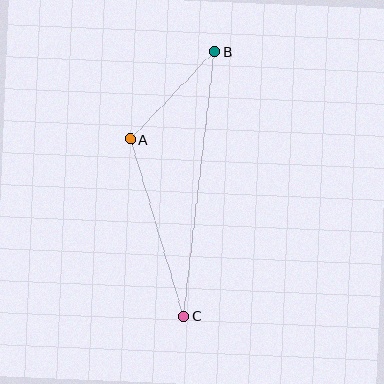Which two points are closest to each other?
Points A and B are closest to each other.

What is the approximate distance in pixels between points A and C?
The distance between A and C is approximately 185 pixels.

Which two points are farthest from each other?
Points B and C are farthest from each other.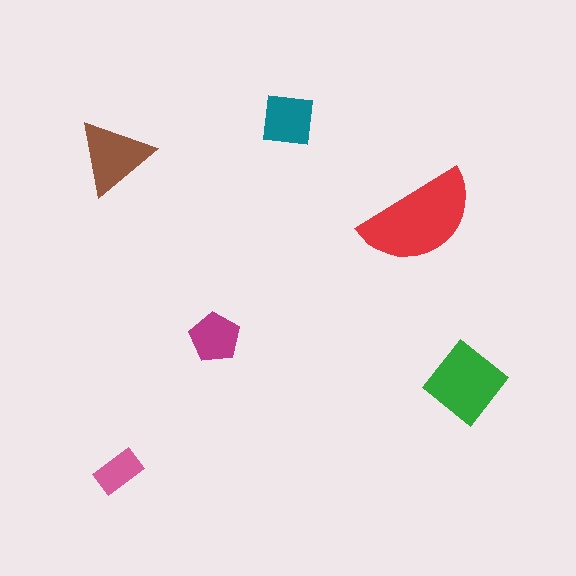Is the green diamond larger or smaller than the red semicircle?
Smaller.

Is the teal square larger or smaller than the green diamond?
Smaller.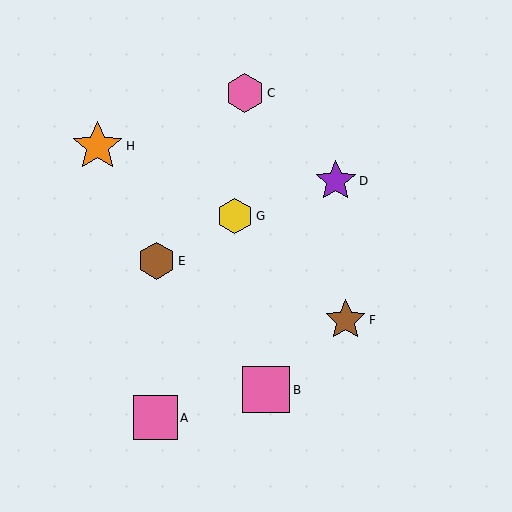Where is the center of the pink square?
The center of the pink square is at (155, 418).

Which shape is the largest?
The orange star (labeled H) is the largest.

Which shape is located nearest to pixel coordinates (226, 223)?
The yellow hexagon (labeled G) at (235, 216) is nearest to that location.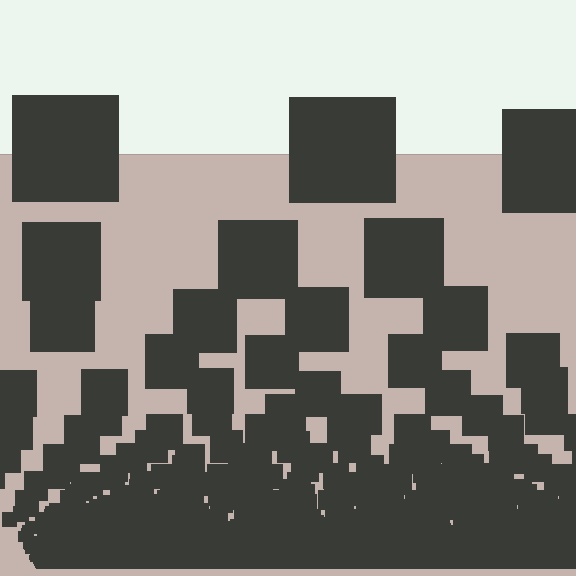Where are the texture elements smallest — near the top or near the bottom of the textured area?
Near the bottom.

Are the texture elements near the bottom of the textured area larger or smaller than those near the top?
Smaller. The gradient is inverted — elements near the bottom are smaller and denser.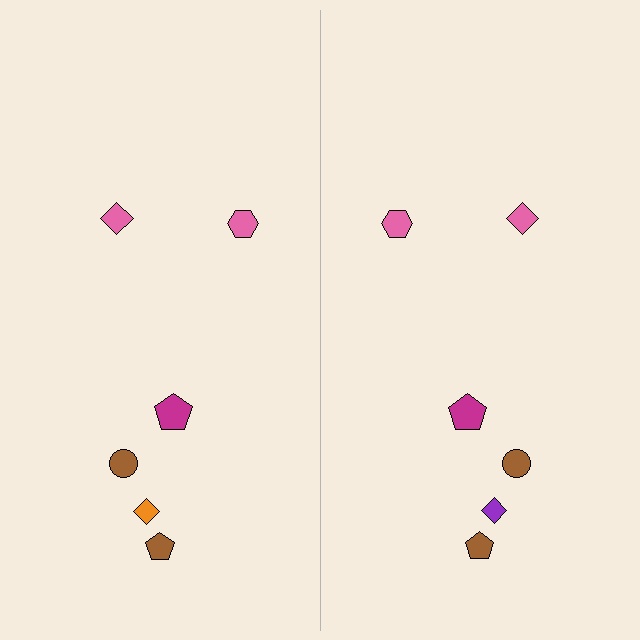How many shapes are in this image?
There are 12 shapes in this image.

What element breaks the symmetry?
The purple diamond on the right side breaks the symmetry — its mirror counterpart is orange.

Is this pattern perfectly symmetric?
No, the pattern is not perfectly symmetric. The purple diamond on the right side breaks the symmetry — its mirror counterpart is orange.